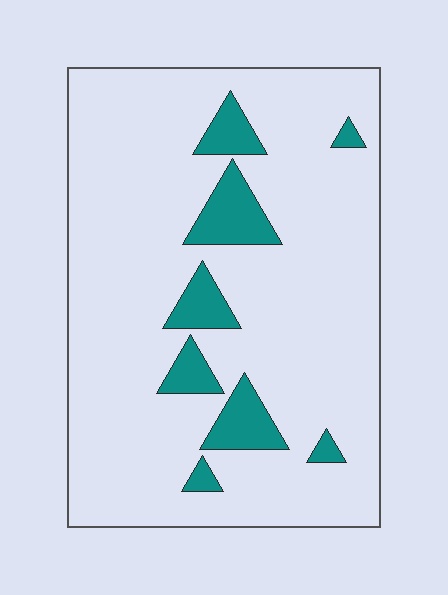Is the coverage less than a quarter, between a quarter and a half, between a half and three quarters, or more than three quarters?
Less than a quarter.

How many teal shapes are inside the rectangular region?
8.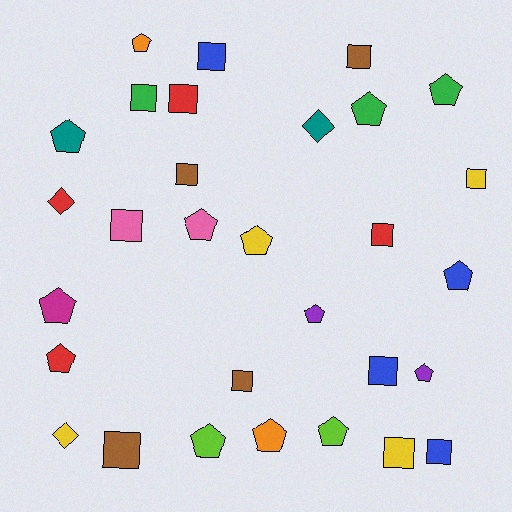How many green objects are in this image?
There are 3 green objects.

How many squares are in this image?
There are 13 squares.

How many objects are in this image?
There are 30 objects.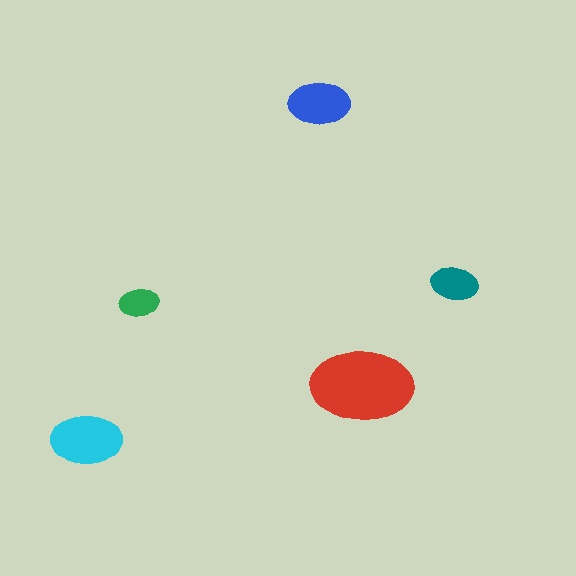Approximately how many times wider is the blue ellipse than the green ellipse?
About 1.5 times wider.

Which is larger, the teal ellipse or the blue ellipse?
The blue one.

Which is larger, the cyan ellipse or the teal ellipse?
The cyan one.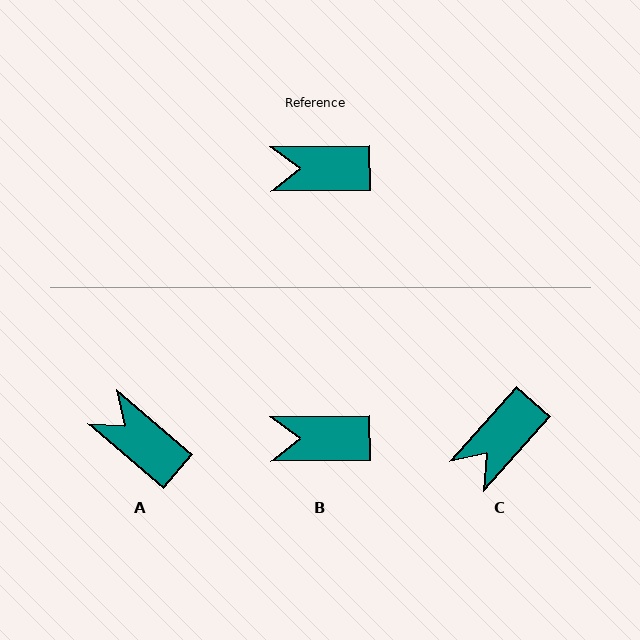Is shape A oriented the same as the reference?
No, it is off by about 41 degrees.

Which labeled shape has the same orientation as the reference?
B.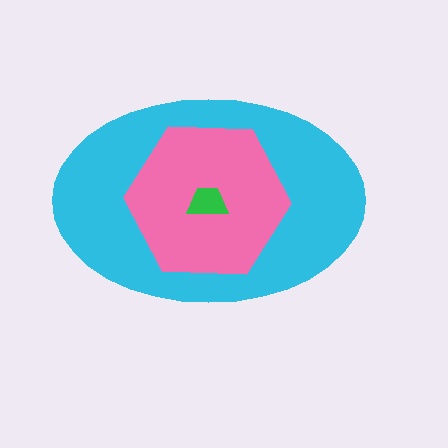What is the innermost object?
The green trapezoid.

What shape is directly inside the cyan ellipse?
The pink hexagon.